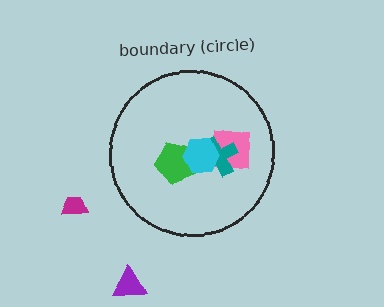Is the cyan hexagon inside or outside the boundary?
Inside.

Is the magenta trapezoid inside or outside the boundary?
Outside.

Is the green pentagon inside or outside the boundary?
Inside.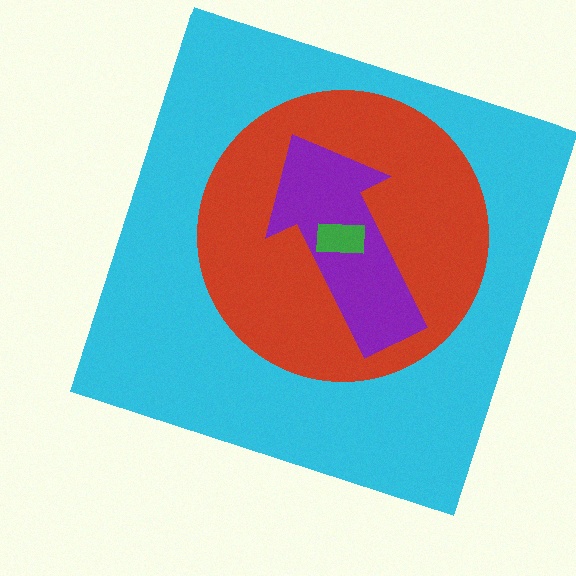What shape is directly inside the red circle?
The purple arrow.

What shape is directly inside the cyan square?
The red circle.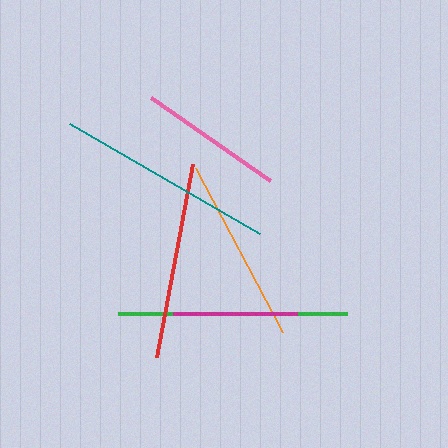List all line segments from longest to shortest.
From longest to shortest: green, teal, red, orange, pink, magenta.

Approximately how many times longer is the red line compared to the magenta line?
The red line is approximately 1.6 times the length of the magenta line.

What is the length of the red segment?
The red segment is approximately 196 pixels long.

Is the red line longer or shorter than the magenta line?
The red line is longer than the magenta line.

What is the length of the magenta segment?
The magenta segment is approximately 124 pixels long.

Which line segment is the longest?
The green line is the longest at approximately 229 pixels.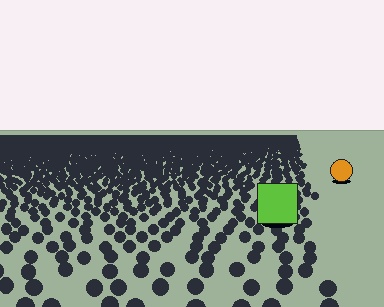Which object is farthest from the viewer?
The orange circle is farthest from the viewer. It appears smaller and the ground texture around it is denser.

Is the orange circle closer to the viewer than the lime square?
No. The lime square is closer — you can tell from the texture gradient: the ground texture is coarser near it.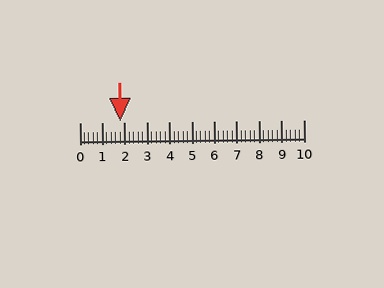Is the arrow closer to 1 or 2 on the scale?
The arrow is closer to 2.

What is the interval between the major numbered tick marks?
The major tick marks are spaced 1 units apart.